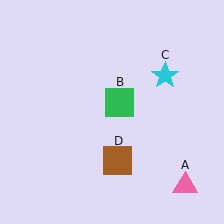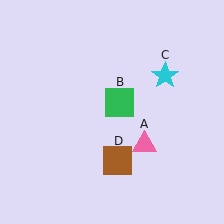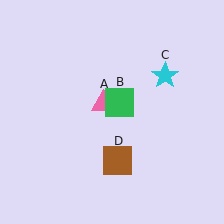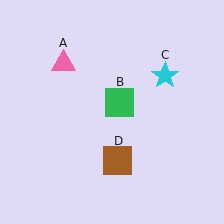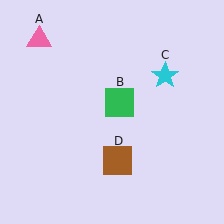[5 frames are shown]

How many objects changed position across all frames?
1 object changed position: pink triangle (object A).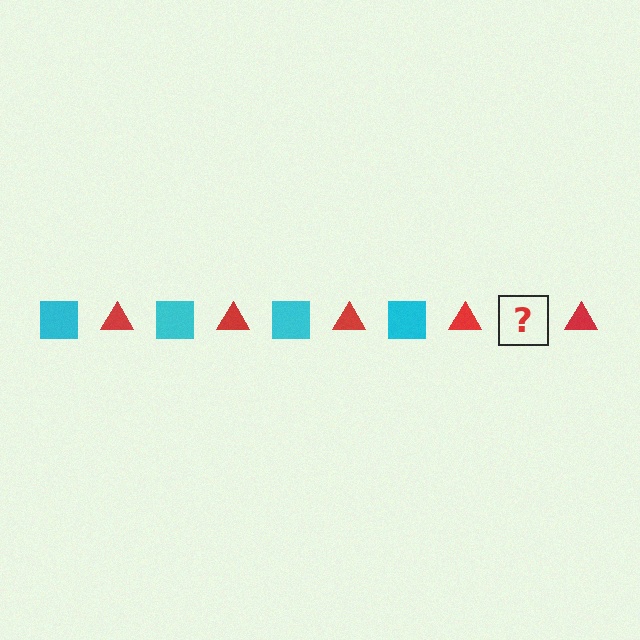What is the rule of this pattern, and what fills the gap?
The rule is that the pattern alternates between cyan square and red triangle. The gap should be filled with a cyan square.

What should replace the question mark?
The question mark should be replaced with a cyan square.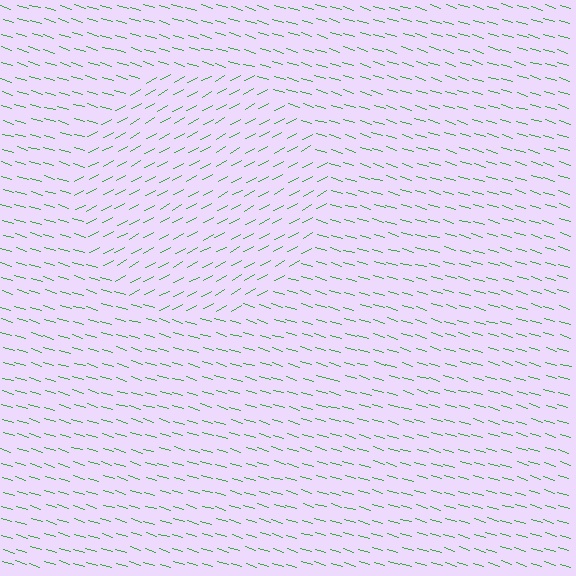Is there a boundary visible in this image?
Yes, there is a texture boundary formed by a change in line orientation.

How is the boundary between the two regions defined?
The boundary is defined purely by a change in line orientation (approximately 45 degrees difference). All lines are the same color and thickness.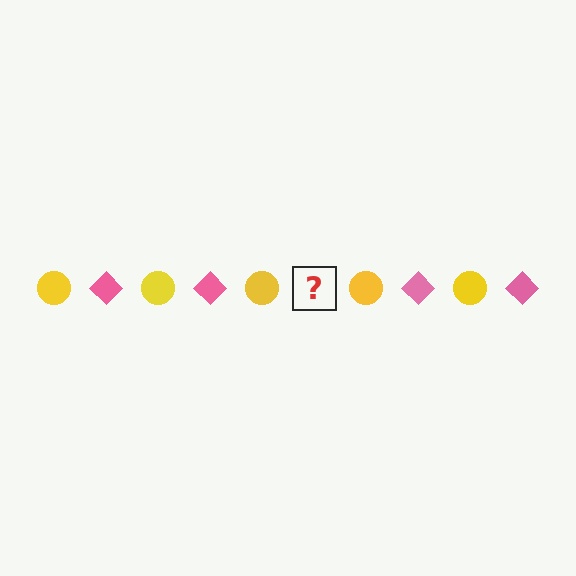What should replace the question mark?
The question mark should be replaced with a pink diamond.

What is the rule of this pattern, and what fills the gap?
The rule is that the pattern alternates between yellow circle and pink diamond. The gap should be filled with a pink diamond.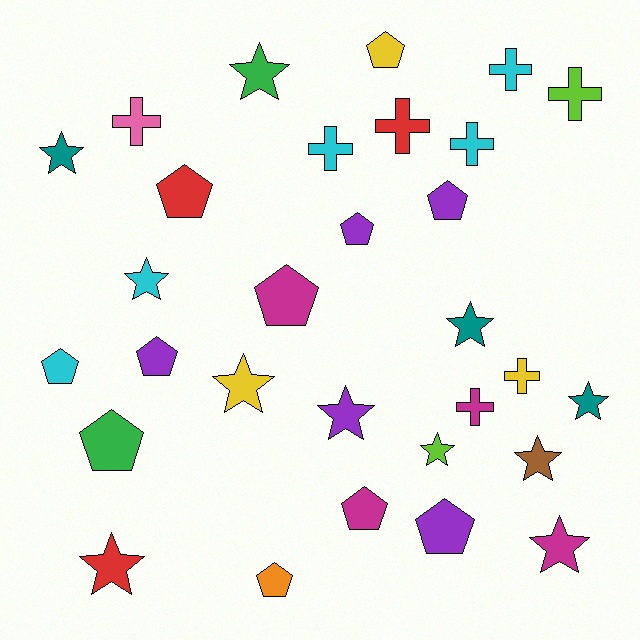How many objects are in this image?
There are 30 objects.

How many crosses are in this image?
There are 8 crosses.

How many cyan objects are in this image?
There are 5 cyan objects.